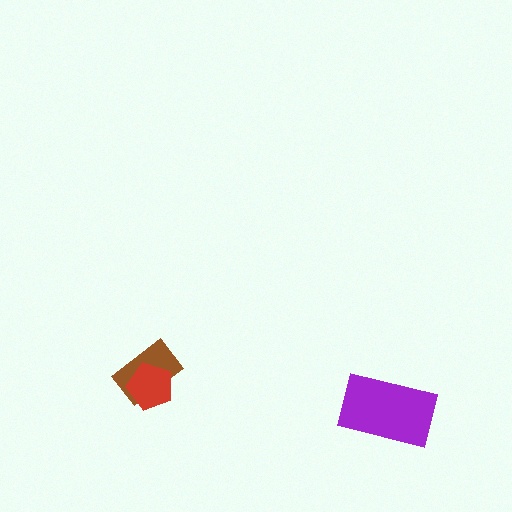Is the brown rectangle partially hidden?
Yes, it is partially covered by another shape.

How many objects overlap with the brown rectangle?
1 object overlaps with the brown rectangle.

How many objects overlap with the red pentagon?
1 object overlaps with the red pentagon.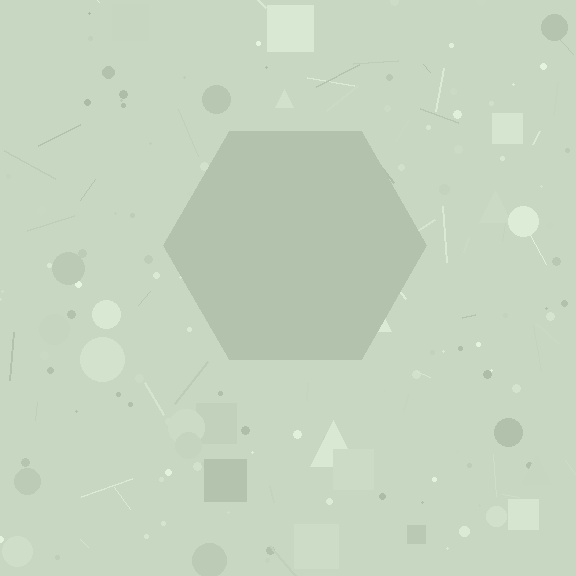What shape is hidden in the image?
A hexagon is hidden in the image.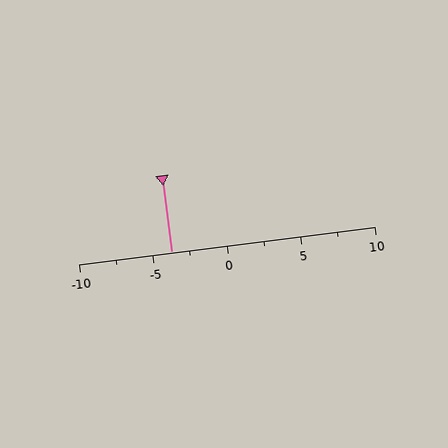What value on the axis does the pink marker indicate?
The marker indicates approximately -3.8.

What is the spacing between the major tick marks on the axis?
The major ticks are spaced 5 apart.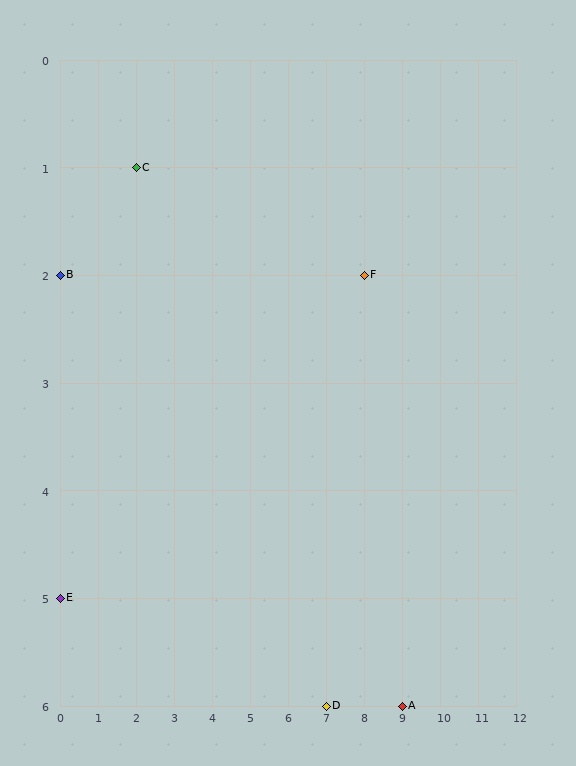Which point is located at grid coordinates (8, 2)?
Point F is at (8, 2).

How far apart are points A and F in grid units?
Points A and F are 1 column and 4 rows apart (about 4.1 grid units diagonally).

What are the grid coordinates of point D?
Point D is at grid coordinates (7, 6).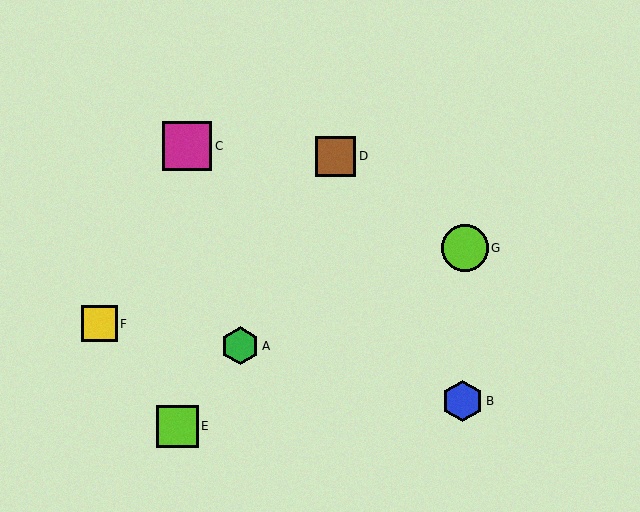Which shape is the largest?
The magenta square (labeled C) is the largest.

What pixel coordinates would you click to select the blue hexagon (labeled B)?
Click at (463, 401) to select the blue hexagon B.